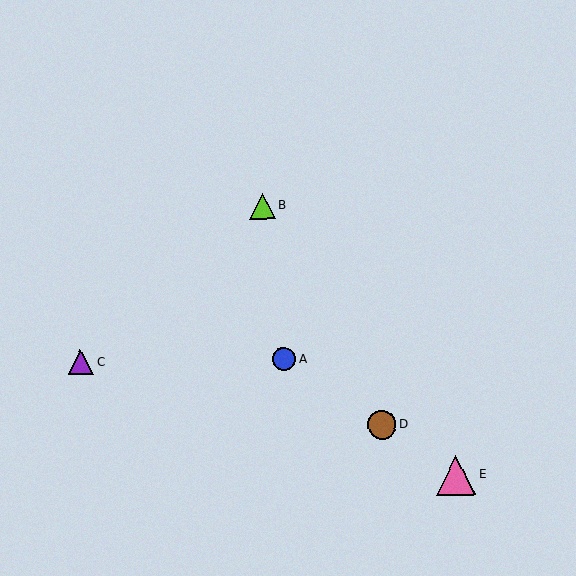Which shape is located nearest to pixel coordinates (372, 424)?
The brown circle (labeled D) at (382, 425) is nearest to that location.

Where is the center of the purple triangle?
The center of the purple triangle is at (81, 362).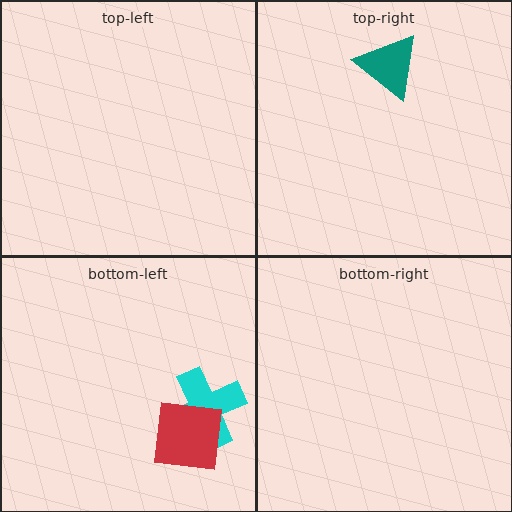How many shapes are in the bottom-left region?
2.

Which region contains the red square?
The bottom-left region.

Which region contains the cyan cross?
The bottom-left region.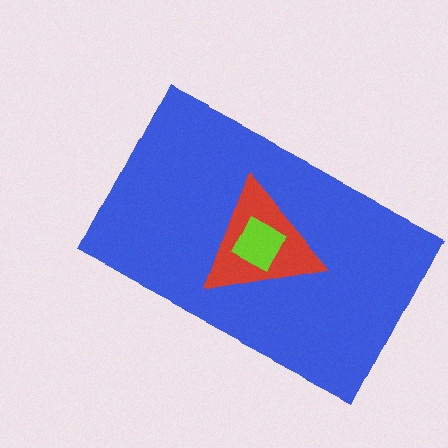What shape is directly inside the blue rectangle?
The red triangle.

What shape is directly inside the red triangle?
The lime square.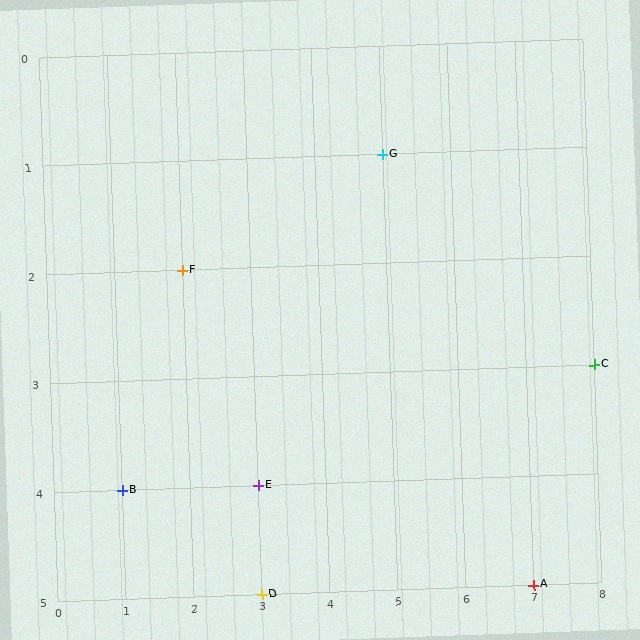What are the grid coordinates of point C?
Point C is at grid coordinates (8, 3).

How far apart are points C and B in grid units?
Points C and B are 7 columns and 1 row apart (about 7.1 grid units diagonally).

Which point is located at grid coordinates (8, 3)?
Point C is at (8, 3).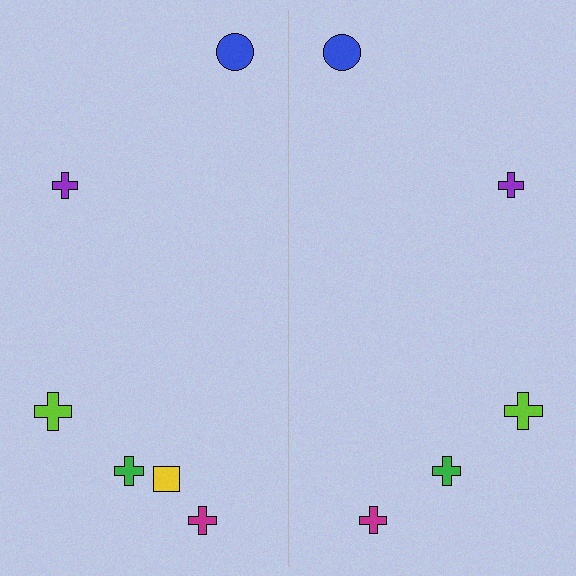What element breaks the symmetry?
A yellow square is missing from the right side.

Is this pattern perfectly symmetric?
No, the pattern is not perfectly symmetric. A yellow square is missing from the right side.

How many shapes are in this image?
There are 11 shapes in this image.